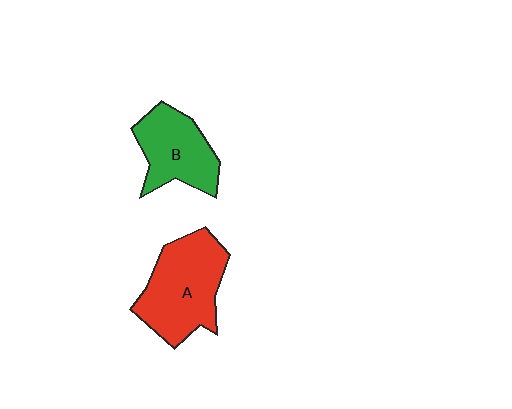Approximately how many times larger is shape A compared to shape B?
Approximately 1.4 times.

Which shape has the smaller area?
Shape B (green).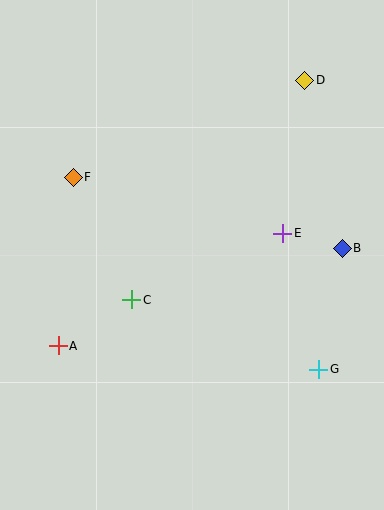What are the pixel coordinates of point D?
Point D is at (305, 80).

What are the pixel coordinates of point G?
Point G is at (319, 369).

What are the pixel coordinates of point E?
Point E is at (283, 233).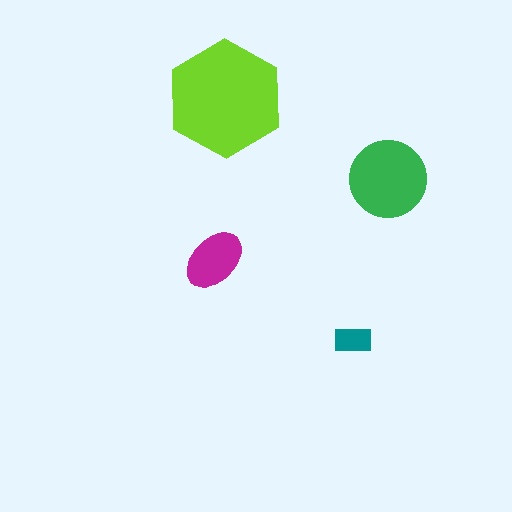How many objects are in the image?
There are 4 objects in the image.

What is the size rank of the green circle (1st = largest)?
2nd.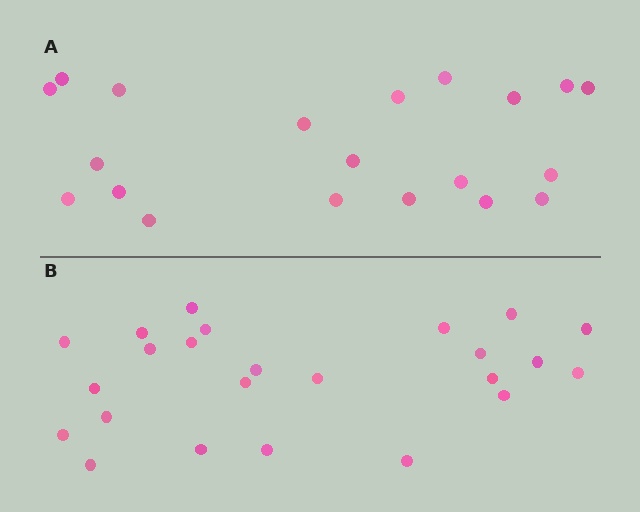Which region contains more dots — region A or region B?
Region B (the bottom region) has more dots.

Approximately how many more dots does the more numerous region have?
Region B has about 4 more dots than region A.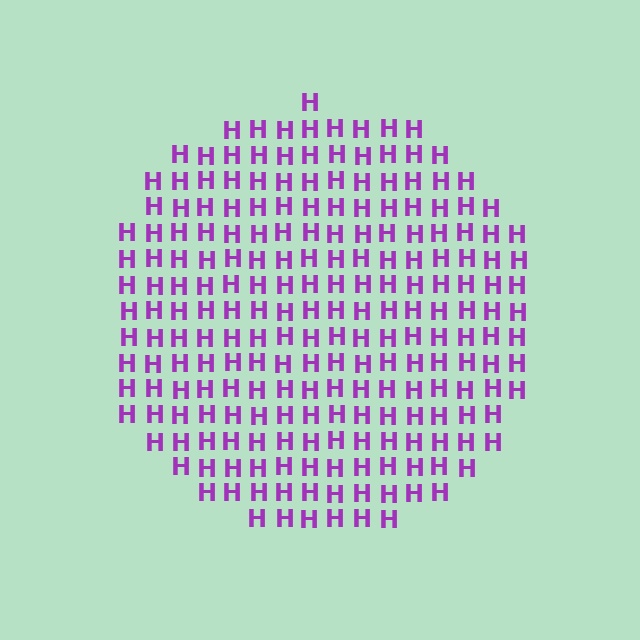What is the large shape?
The large shape is a circle.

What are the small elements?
The small elements are letter H's.